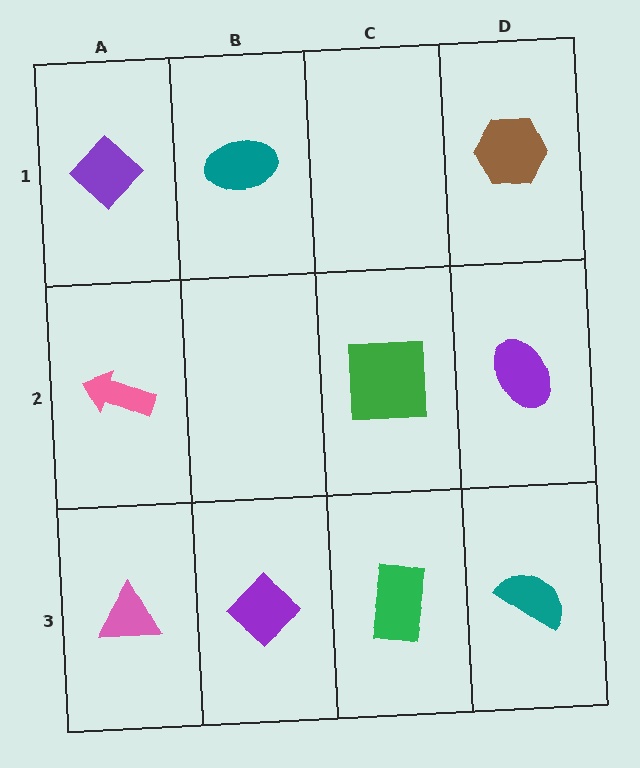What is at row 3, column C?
A green rectangle.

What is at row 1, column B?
A teal ellipse.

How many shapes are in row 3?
4 shapes.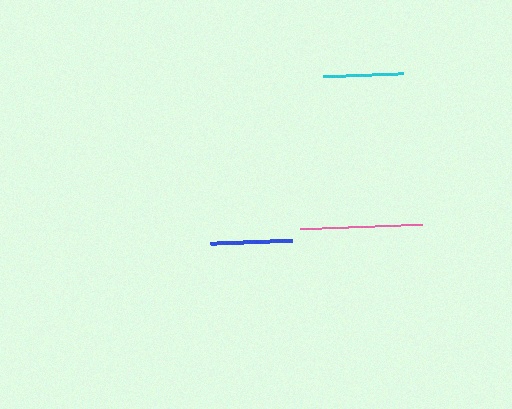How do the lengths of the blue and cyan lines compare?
The blue and cyan lines are approximately the same length.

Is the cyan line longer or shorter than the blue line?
The blue line is longer than the cyan line.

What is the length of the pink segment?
The pink segment is approximately 122 pixels long.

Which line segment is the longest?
The pink line is the longest at approximately 122 pixels.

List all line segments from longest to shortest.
From longest to shortest: pink, blue, cyan.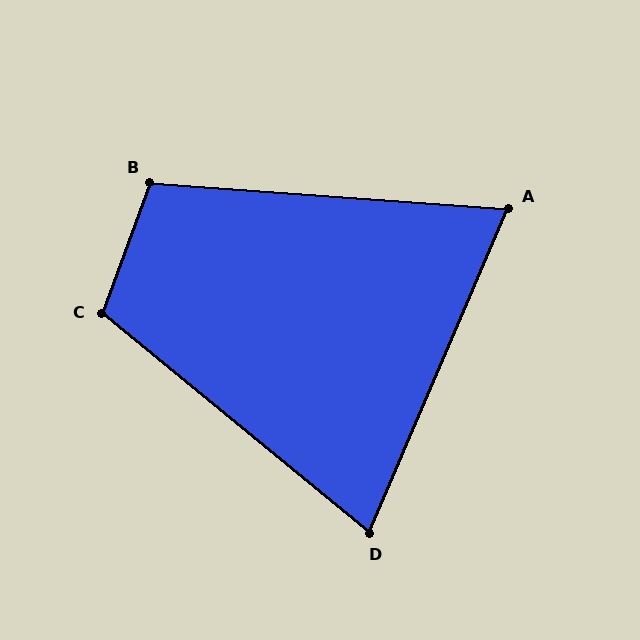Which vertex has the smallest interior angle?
A, at approximately 71 degrees.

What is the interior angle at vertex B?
Approximately 106 degrees (obtuse).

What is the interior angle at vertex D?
Approximately 74 degrees (acute).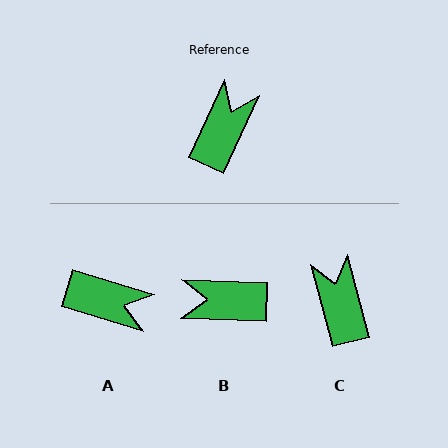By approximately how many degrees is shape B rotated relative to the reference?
Approximately 113 degrees counter-clockwise.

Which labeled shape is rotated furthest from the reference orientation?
B, about 113 degrees away.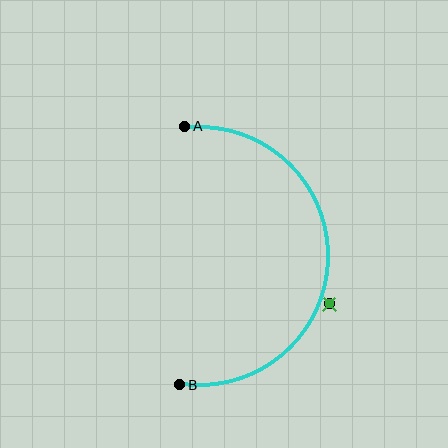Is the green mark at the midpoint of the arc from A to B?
No — the green mark does not lie on the arc at all. It sits slightly outside the curve.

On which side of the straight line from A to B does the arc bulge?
The arc bulges to the right of the straight line connecting A and B.